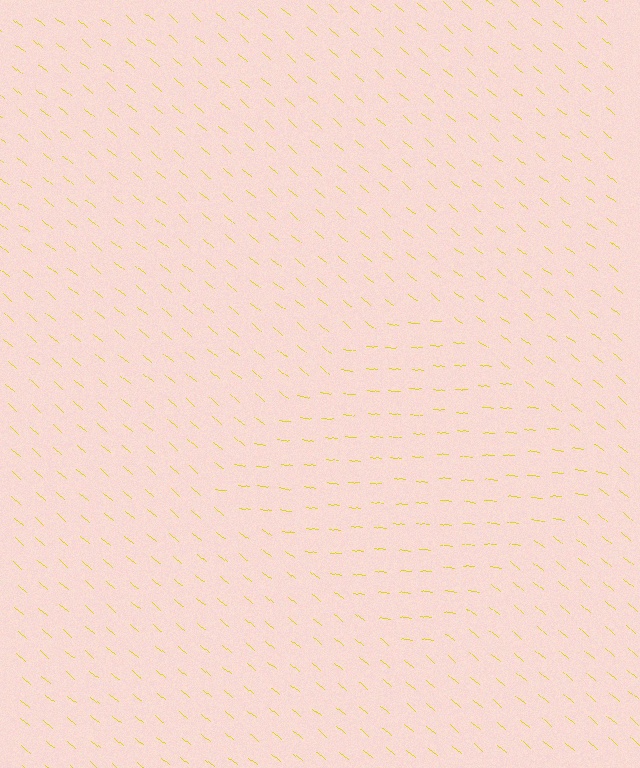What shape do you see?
I see a diamond.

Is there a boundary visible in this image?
Yes, there is a texture boundary formed by a change in line orientation.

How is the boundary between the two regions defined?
The boundary is defined purely by a change in line orientation (approximately 31 degrees difference). All lines are the same color and thickness.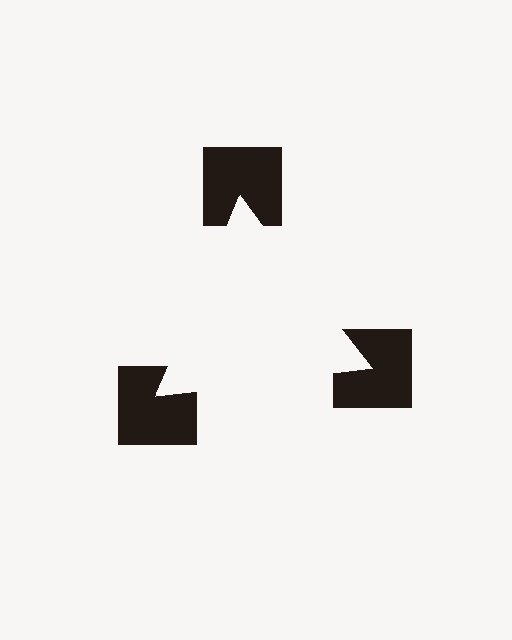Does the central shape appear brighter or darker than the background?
It typically appears slightly brighter than the background, even though no actual brightness change is drawn.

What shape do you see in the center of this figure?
An illusory triangle — its edges are inferred from the aligned wedge cuts in the notched squares, not physically drawn.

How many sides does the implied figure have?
3 sides.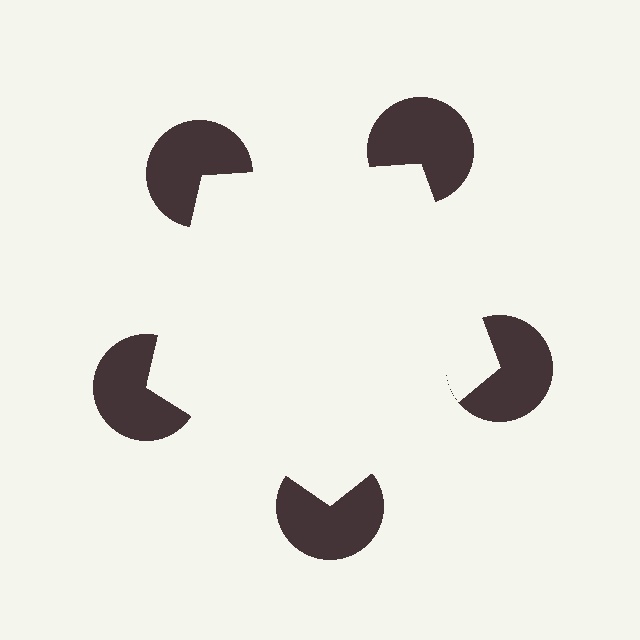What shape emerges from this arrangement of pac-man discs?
An illusory pentagon — its edges are inferred from the aligned wedge cuts in the pac-man discs, not physically drawn.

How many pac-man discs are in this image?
There are 5 — one at each vertex of the illusory pentagon.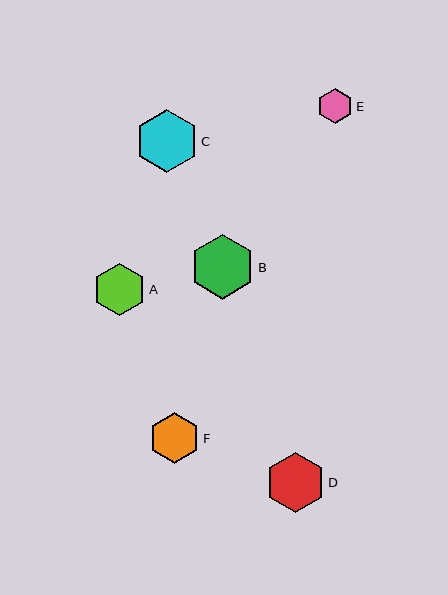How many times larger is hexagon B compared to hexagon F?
Hexagon B is approximately 1.3 times the size of hexagon F.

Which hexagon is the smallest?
Hexagon E is the smallest with a size of approximately 35 pixels.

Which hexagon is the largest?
Hexagon B is the largest with a size of approximately 65 pixels.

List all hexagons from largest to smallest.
From largest to smallest: B, C, D, A, F, E.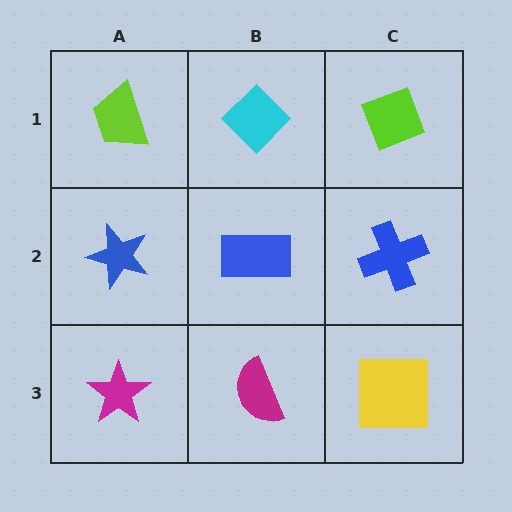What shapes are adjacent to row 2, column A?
A lime trapezoid (row 1, column A), a magenta star (row 3, column A), a blue rectangle (row 2, column B).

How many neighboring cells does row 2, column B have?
4.